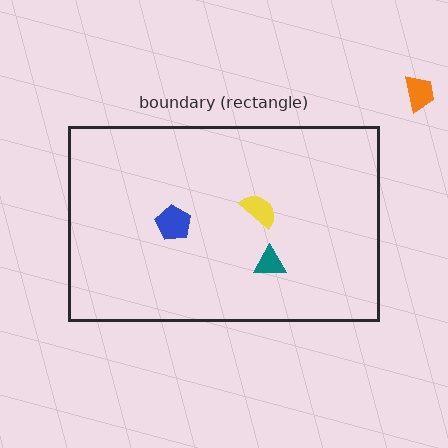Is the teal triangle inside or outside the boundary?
Inside.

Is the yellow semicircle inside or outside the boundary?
Inside.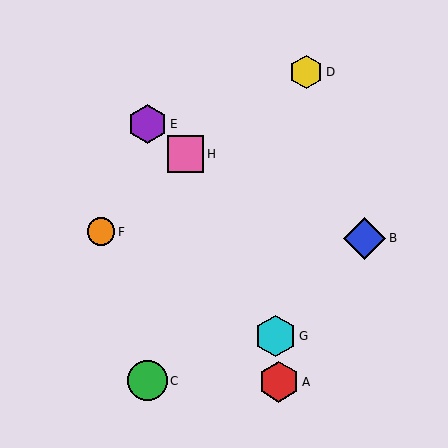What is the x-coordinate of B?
Object B is at x≈365.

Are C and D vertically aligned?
No, C is at x≈147 and D is at x≈306.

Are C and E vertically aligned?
Yes, both are at x≈147.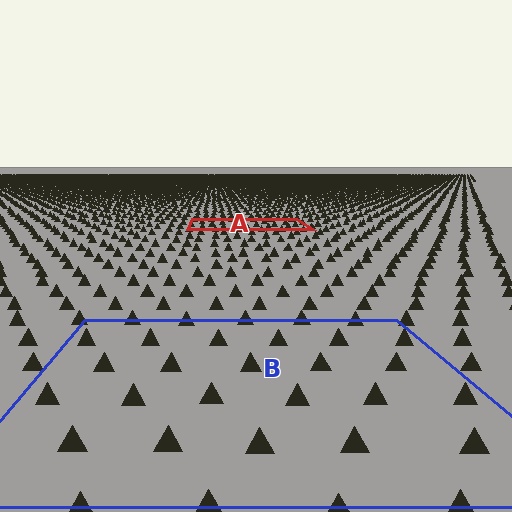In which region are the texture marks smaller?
The texture marks are smaller in region A, because it is farther away.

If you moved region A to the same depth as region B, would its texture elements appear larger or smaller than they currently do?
They would appear larger. At a closer depth, the same texture elements are projected at a bigger on-screen size.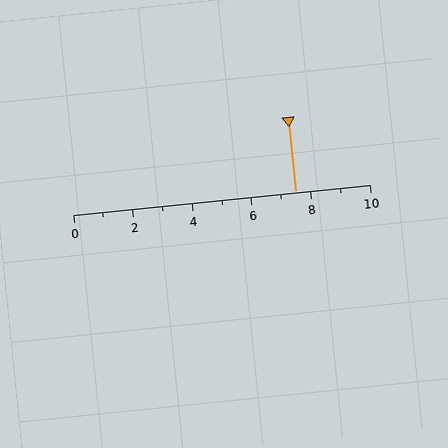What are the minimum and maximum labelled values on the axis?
The axis runs from 0 to 10.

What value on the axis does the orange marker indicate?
The marker indicates approximately 7.5.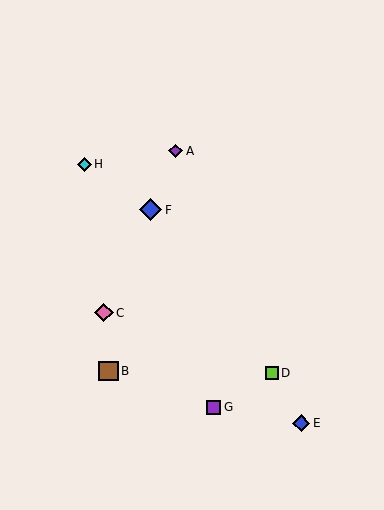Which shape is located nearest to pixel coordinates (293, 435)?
The blue diamond (labeled E) at (301, 423) is nearest to that location.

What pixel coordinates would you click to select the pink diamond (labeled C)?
Click at (104, 313) to select the pink diamond C.